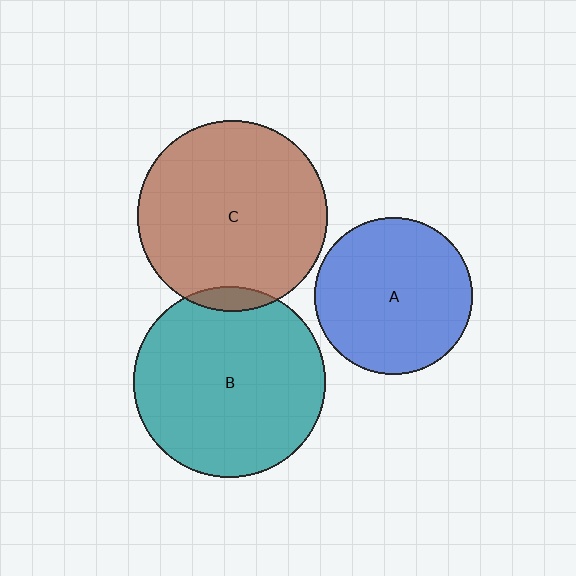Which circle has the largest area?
Circle B (teal).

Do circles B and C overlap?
Yes.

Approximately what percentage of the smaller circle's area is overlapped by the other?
Approximately 5%.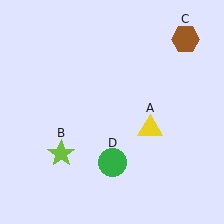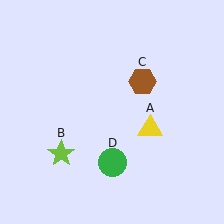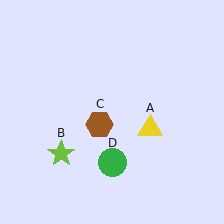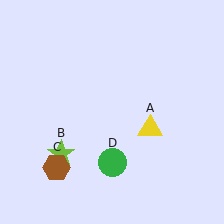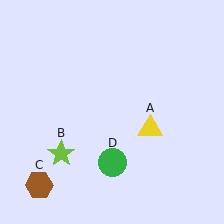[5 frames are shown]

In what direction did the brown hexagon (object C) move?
The brown hexagon (object C) moved down and to the left.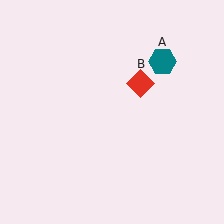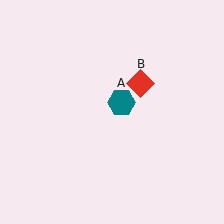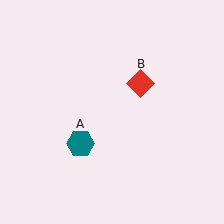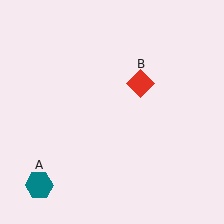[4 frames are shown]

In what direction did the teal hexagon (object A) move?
The teal hexagon (object A) moved down and to the left.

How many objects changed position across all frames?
1 object changed position: teal hexagon (object A).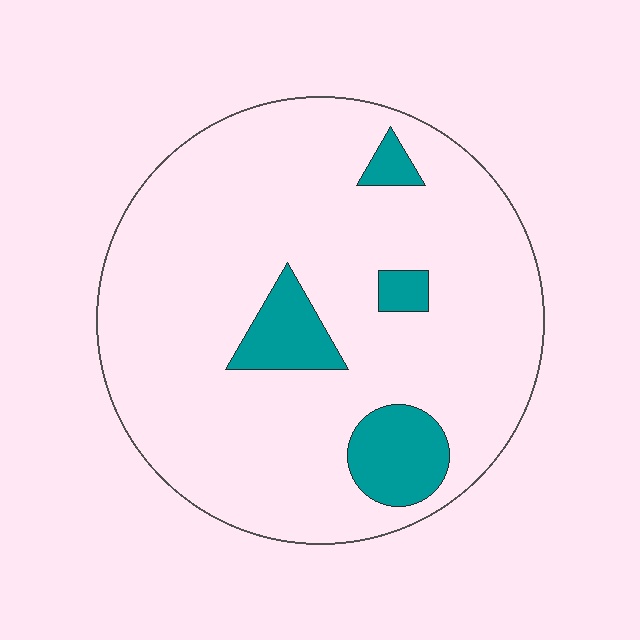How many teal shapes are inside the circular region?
4.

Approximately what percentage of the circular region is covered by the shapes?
Approximately 10%.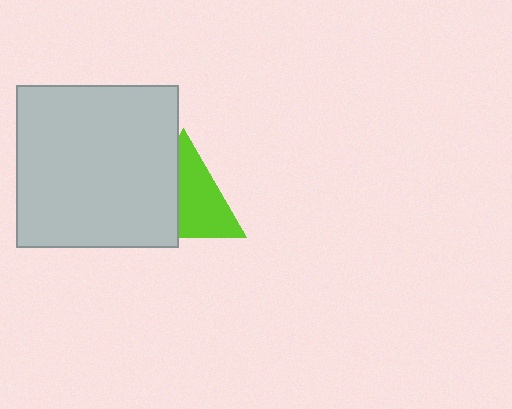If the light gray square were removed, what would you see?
You would see the complete lime triangle.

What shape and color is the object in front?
The object in front is a light gray square.